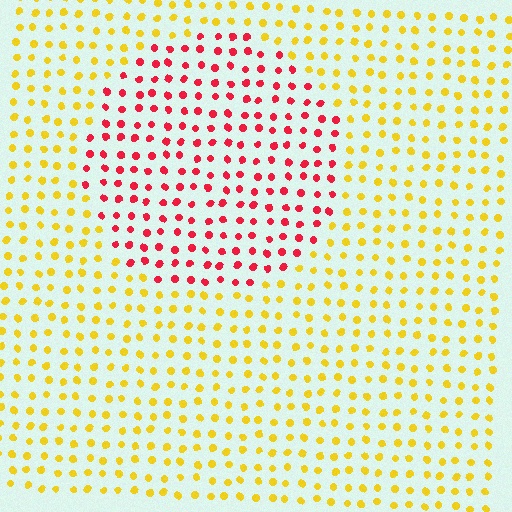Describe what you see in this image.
The image is filled with small yellow elements in a uniform arrangement. A circle-shaped region is visible where the elements are tinted to a slightly different hue, forming a subtle color boundary.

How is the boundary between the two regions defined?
The boundary is defined purely by a slight shift in hue (about 62 degrees). Spacing, size, and orientation are identical on both sides.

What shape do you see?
I see a circle.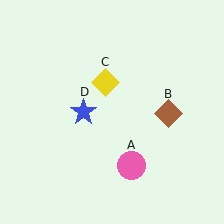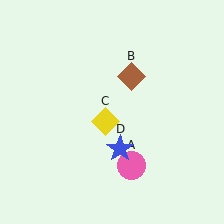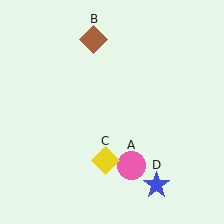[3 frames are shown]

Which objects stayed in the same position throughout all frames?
Pink circle (object A) remained stationary.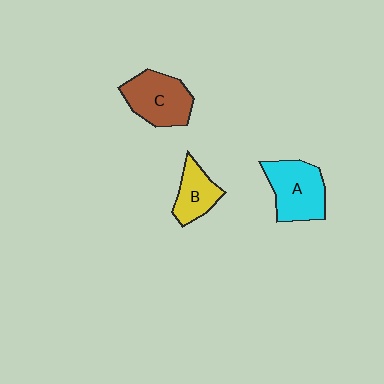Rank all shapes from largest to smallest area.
From largest to smallest: A (cyan), C (brown), B (yellow).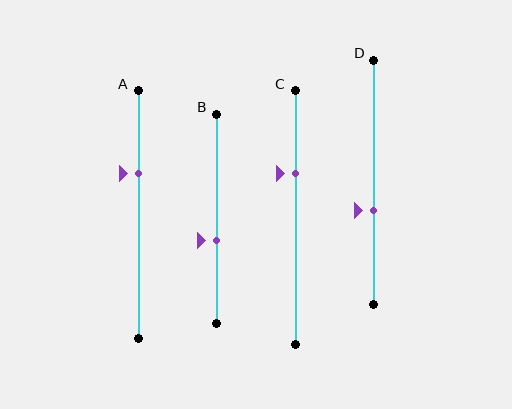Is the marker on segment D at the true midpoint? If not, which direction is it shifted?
No, the marker on segment D is shifted downward by about 12% of the segment length.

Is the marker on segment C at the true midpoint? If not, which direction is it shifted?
No, the marker on segment C is shifted upward by about 17% of the segment length.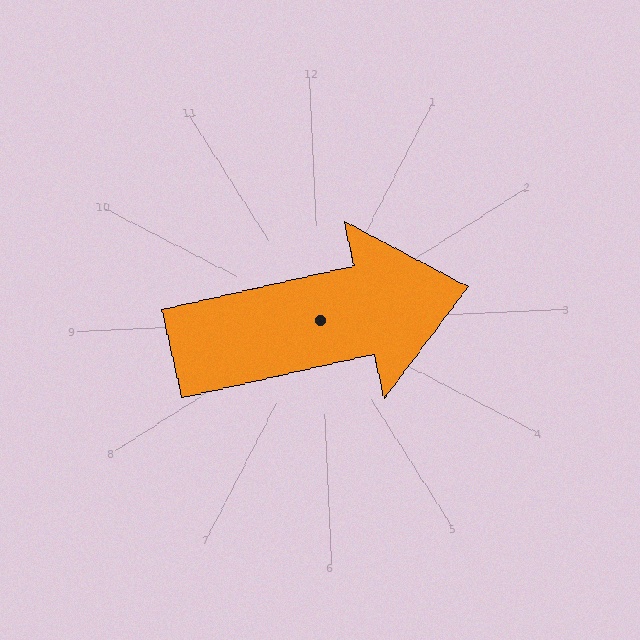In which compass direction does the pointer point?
East.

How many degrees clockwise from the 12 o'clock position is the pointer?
Approximately 80 degrees.